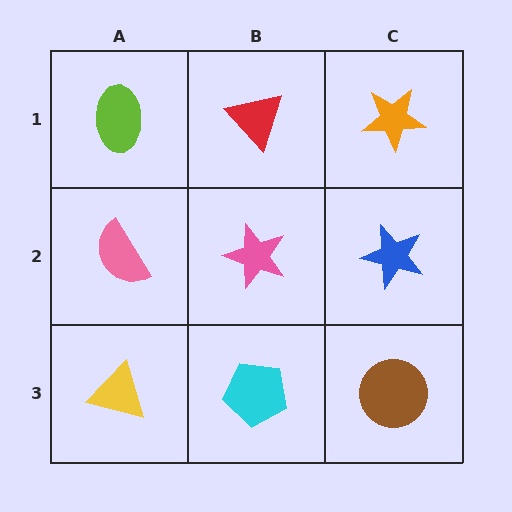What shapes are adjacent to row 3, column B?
A pink star (row 2, column B), a yellow triangle (row 3, column A), a brown circle (row 3, column C).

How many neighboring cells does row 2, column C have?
3.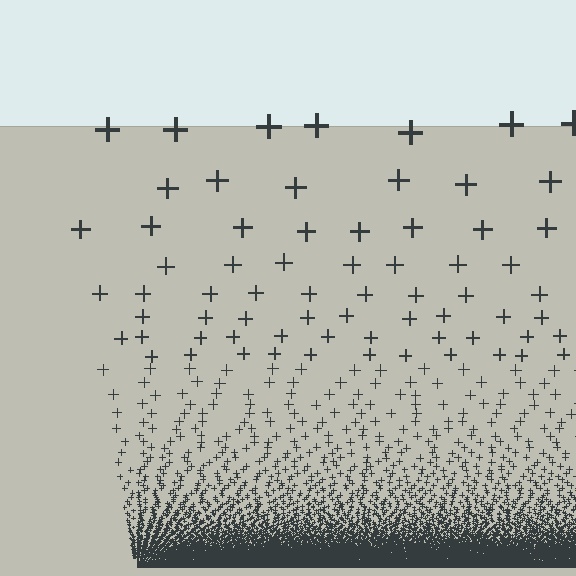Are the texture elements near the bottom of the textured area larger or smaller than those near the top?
Smaller. The gradient is inverted — elements near the bottom are smaller and denser.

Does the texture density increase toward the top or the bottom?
Density increases toward the bottom.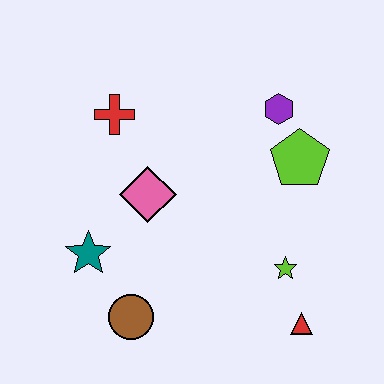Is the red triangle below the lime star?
Yes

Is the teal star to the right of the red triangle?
No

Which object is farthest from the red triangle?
The red cross is farthest from the red triangle.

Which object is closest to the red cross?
The pink diamond is closest to the red cross.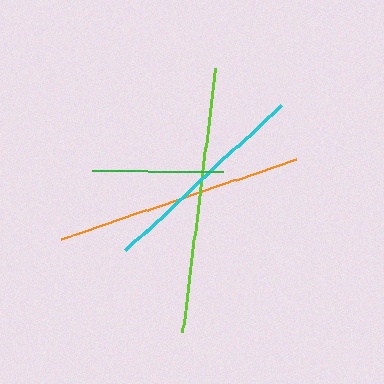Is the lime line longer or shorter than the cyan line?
The lime line is longer than the cyan line.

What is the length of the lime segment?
The lime segment is approximately 265 pixels long.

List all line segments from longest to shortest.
From longest to shortest: lime, orange, cyan, green.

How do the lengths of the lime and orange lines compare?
The lime and orange lines are approximately the same length.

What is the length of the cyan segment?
The cyan segment is approximately 213 pixels long.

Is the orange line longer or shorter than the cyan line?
The orange line is longer than the cyan line.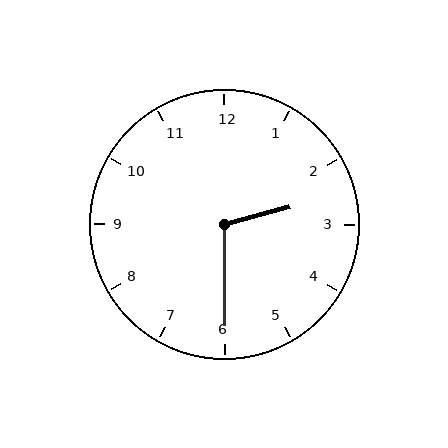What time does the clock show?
2:30.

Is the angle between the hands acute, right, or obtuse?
It is obtuse.